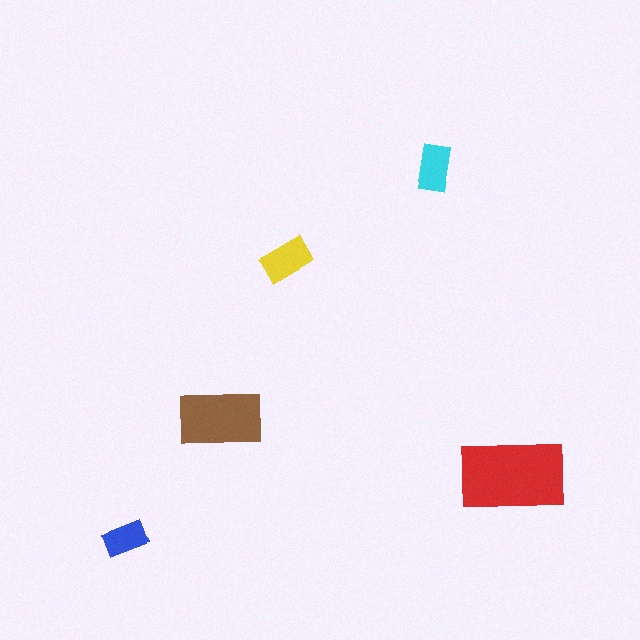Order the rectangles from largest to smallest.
the red one, the brown one, the yellow one, the cyan one, the blue one.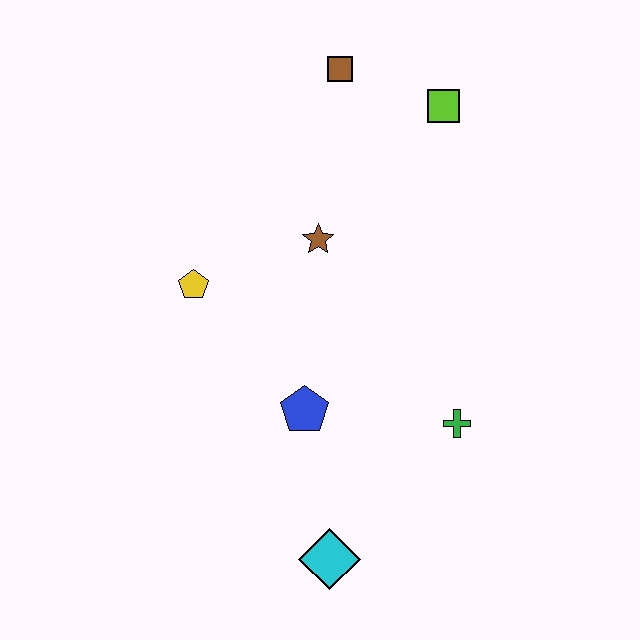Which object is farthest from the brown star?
The cyan diamond is farthest from the brown star.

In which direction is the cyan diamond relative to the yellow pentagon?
The cyan diamond is below the yellow pentagon.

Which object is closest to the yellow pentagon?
The brown star is closest to the yellow pentagon.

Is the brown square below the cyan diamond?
No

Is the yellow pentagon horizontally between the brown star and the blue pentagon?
No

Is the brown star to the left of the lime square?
Yes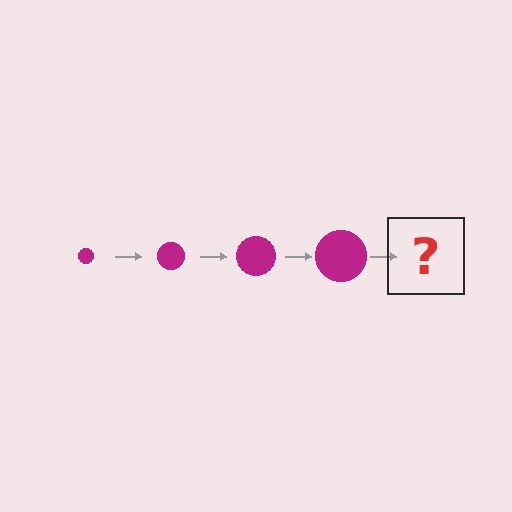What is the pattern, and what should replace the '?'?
The pattern is that the circle gets progressively larger each step. The '?' should be a magenta circle, larger than the previous one.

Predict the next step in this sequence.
The next step is a magenta circle, larger than the previous one.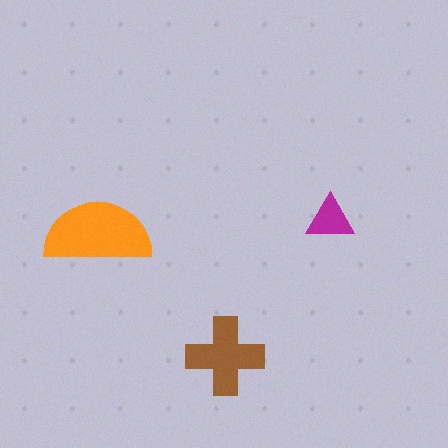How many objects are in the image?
There are 3 objects in the image.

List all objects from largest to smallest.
The orange semicircle, the brown cross, the magenta triangle.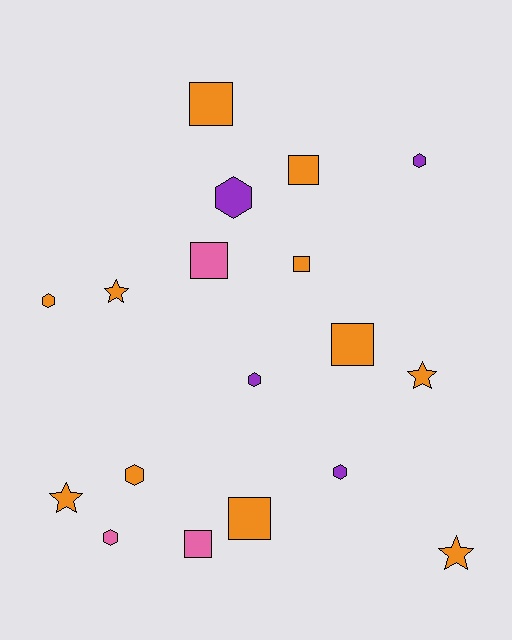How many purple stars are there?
There are no purple stars.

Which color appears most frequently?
Orange, with 11 objects.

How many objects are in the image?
There are 18 objects.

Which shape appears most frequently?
Hexagon, with 7 objects.